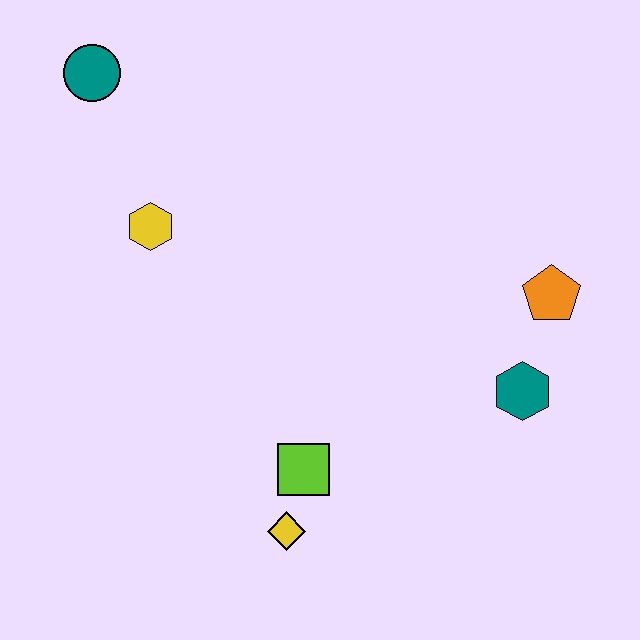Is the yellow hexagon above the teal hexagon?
Yes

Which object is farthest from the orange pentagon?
The teal circle is farthest from the orange pentagon.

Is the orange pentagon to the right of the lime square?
Yes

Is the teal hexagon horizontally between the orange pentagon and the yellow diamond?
Yes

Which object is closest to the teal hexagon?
The orange pentagon is closest to the teal hexagon.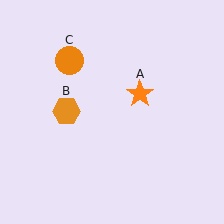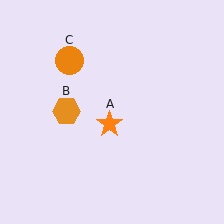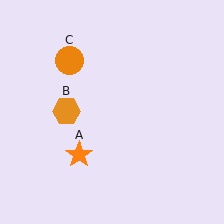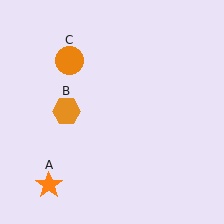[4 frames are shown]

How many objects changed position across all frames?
1 object changed position: orange star (object A).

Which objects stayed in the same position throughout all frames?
Orange hexagon (object B) and orange circle (object C) remained stationary.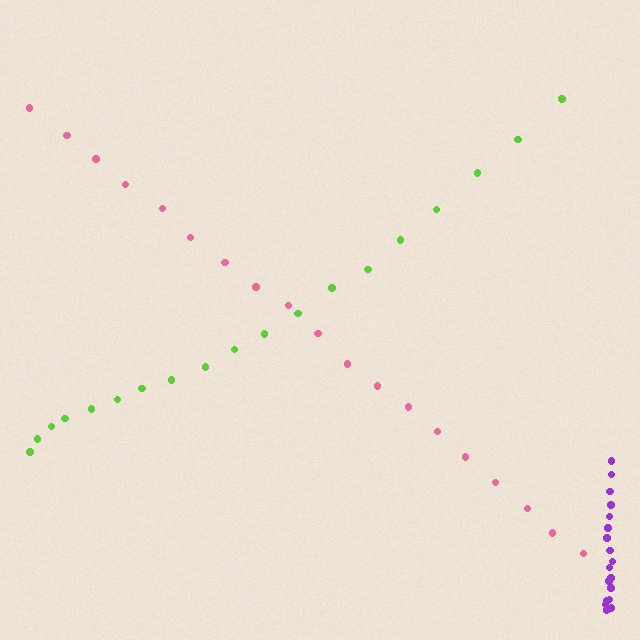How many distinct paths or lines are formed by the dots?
There are 3 distinct paths.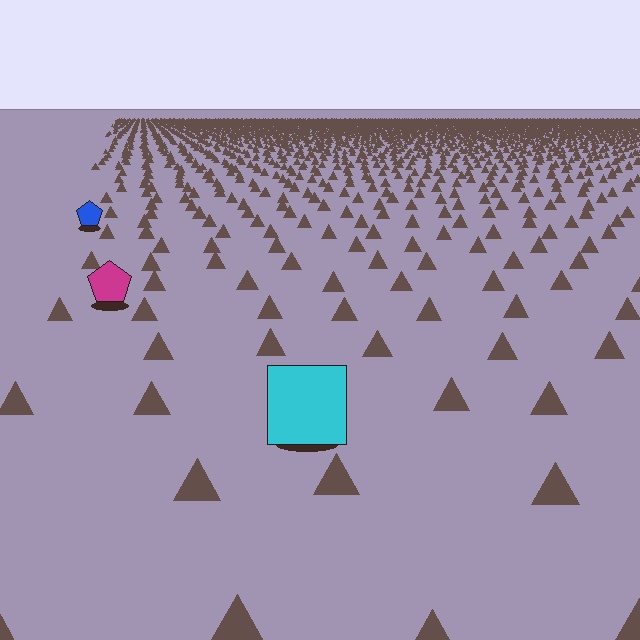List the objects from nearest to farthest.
From nearest to farthest: the cyan square, the magenta pentagon, the blue pentagon.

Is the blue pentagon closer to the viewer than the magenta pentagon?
No. The magenta pentagon is closer — you can tell from the texture gradient: the ground texture is coarser near it.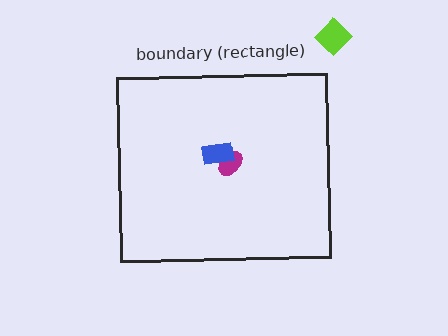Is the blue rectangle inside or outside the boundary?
Inside.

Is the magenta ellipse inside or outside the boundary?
Inside.